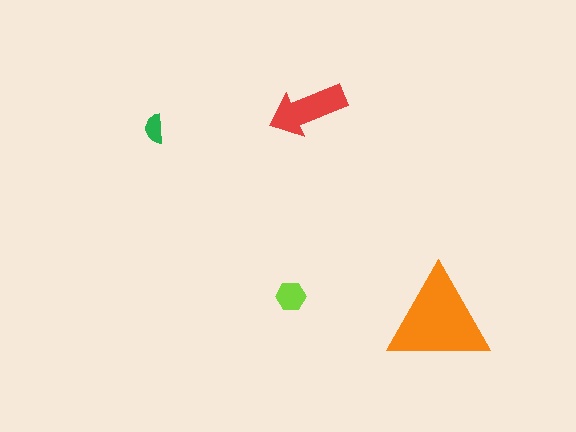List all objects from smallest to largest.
The green semicircle, the lime hexagon, the red arrow, the orange triangle.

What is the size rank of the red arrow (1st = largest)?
2nd.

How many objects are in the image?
There are 4 objects in the image.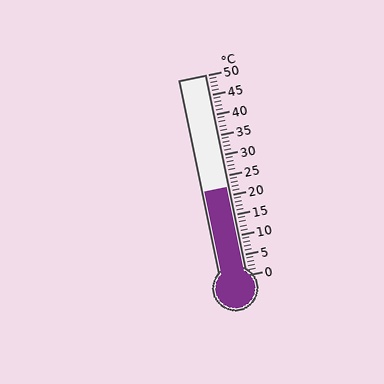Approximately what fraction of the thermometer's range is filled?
The thermometer is filled to approximately 45% of its range.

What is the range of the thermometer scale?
The thermometer scale ranges from 0°C to 50°C.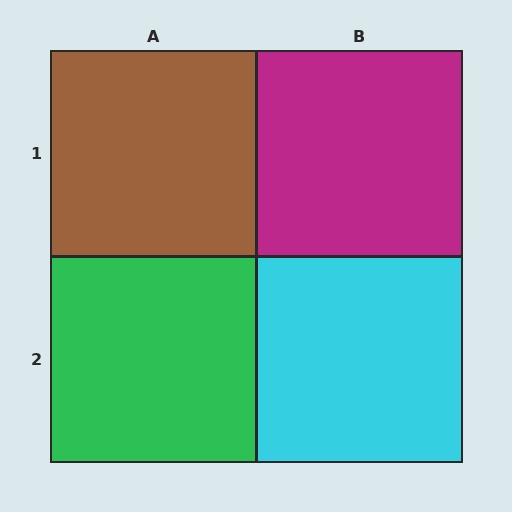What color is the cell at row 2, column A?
Green.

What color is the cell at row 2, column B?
Cyan.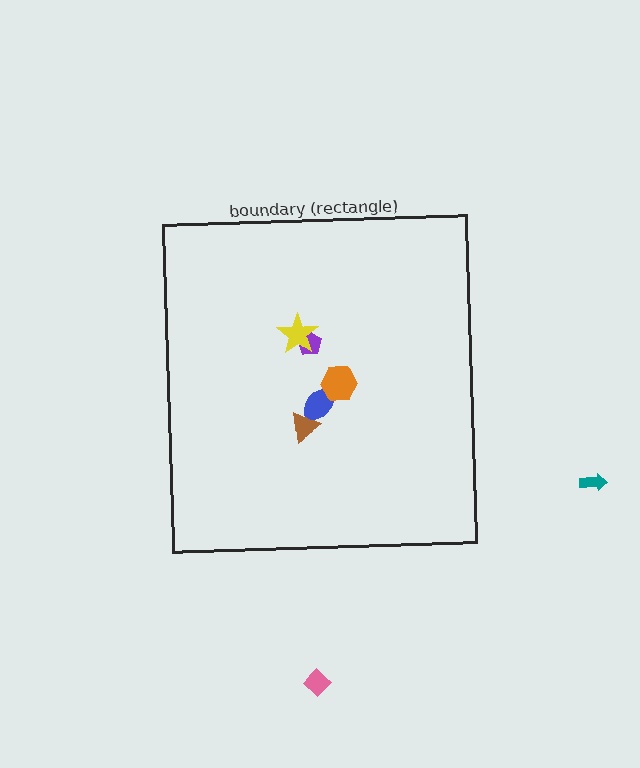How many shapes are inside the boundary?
5 inside, 2 outside.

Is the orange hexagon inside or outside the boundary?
Inside.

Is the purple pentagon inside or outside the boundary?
Inside.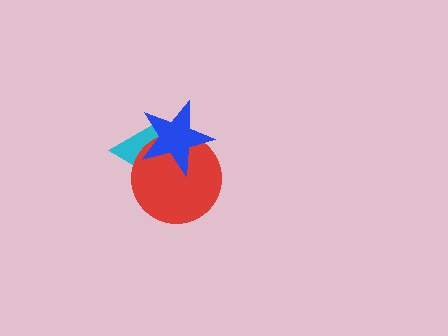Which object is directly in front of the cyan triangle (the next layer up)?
The red circle is directly in front of the cyan triangle.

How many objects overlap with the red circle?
2 objects overlap with the red circle.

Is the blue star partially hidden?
No, no other shape covers it.